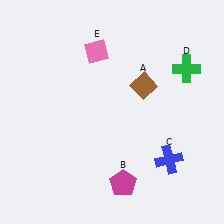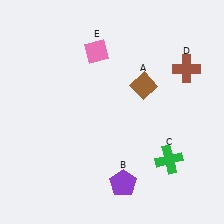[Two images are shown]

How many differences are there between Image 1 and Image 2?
There are 3 differences between the two images.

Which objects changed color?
B changed from magenta to purple. C changed from blue to green. D changed from green to brown.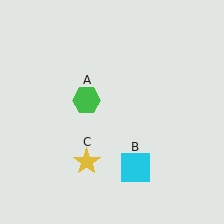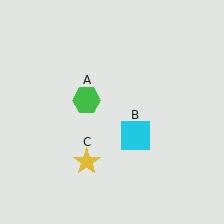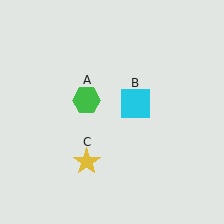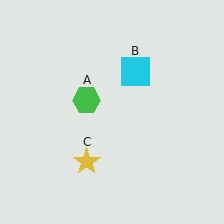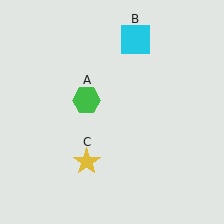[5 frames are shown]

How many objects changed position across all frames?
1 object changed position: cyan square (object B).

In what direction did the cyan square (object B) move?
The cyan square (object B) moved up.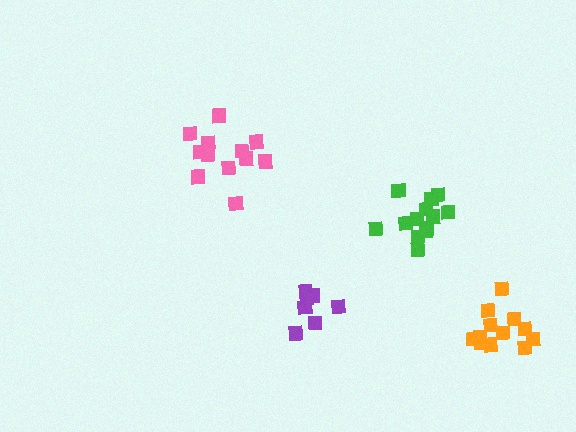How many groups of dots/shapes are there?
There are 4 groups.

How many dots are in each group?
Group 1: 13 dots, Group 2: 12 dots, Group 3: 12 dots, Group 4: 7 dots (44 total).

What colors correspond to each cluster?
The clusters are colored: green, pink, orange, purple.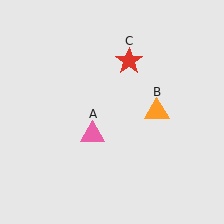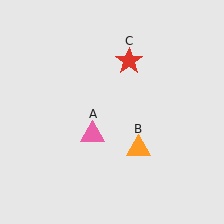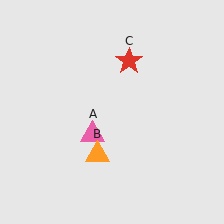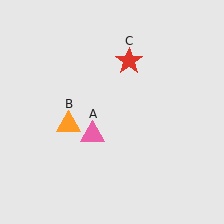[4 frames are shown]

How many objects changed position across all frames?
1 object changed position: orange triangle (object B).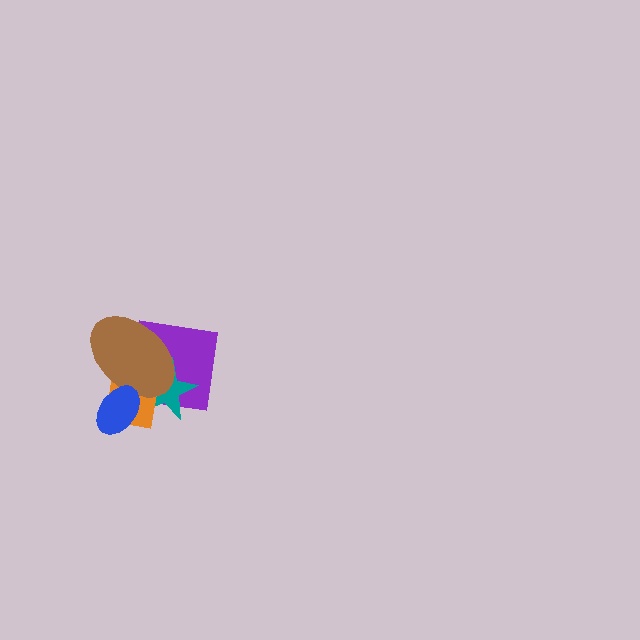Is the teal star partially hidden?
Yes, it is partially covered by another shape.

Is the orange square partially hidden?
Yes, it is partially covered by another shape.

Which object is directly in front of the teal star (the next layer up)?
The orange square is directly in front of the teal star.